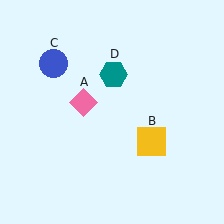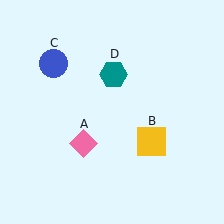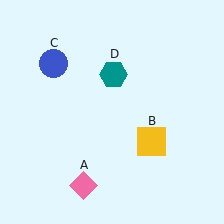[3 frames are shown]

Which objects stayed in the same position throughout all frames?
Yellow square (object B) and blue circle (object C) and teal hexagon (object D) remained stationary.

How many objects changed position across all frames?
1 object changed position: pink diamond (object A).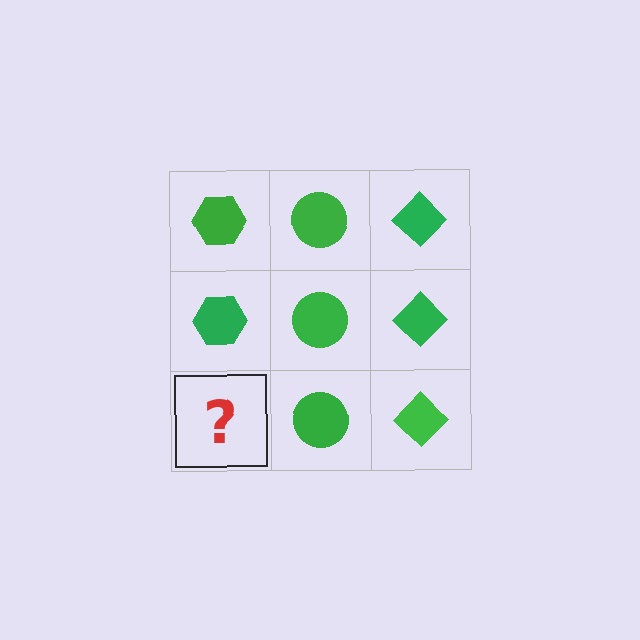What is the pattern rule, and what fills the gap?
The rule is that each column has a consistent shape. The gap should be filled with a green hexagon.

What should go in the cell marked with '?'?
The missing cell should contain a green hexagon.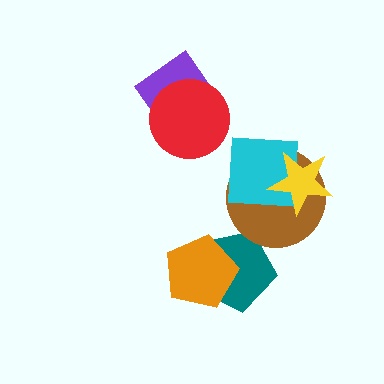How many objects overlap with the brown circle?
2 objects overlap with the brown circle.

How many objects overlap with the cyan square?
2 objects overlap with the cyan square.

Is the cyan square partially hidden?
Yes, it is partially covered by another shape.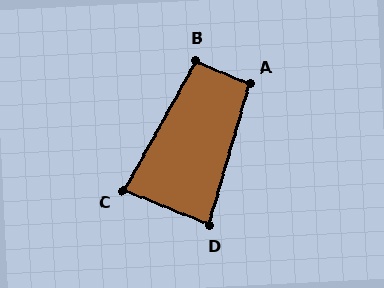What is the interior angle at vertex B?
Approximately 96 degrees (obtuse).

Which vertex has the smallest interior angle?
C, at approximately 83 degrees.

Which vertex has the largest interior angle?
A, at approximately 97 degrees.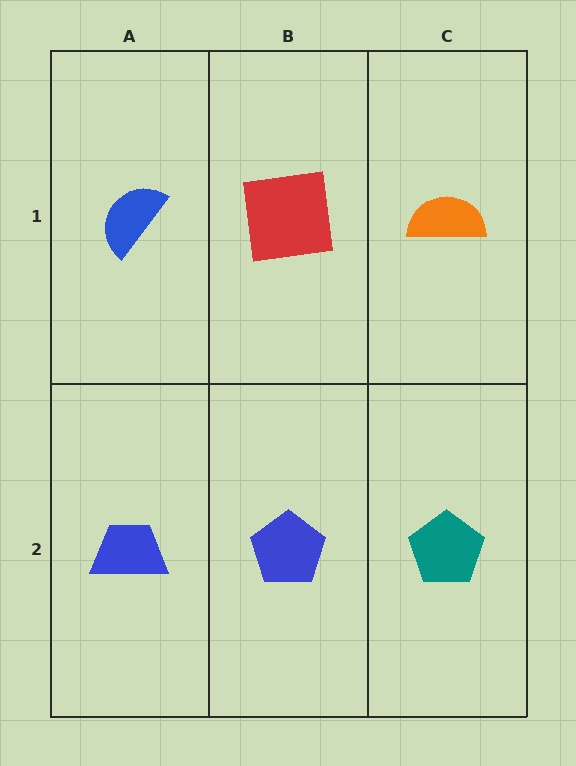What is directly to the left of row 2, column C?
A blue pentagon.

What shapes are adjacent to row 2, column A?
A blue semicircle (row 1, column A), a blue pentagon (row 2, column B).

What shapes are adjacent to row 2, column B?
A red square (row 1, column B), a blue trapezoid (row 2, column A), a teal pentagon (row 2, column C).